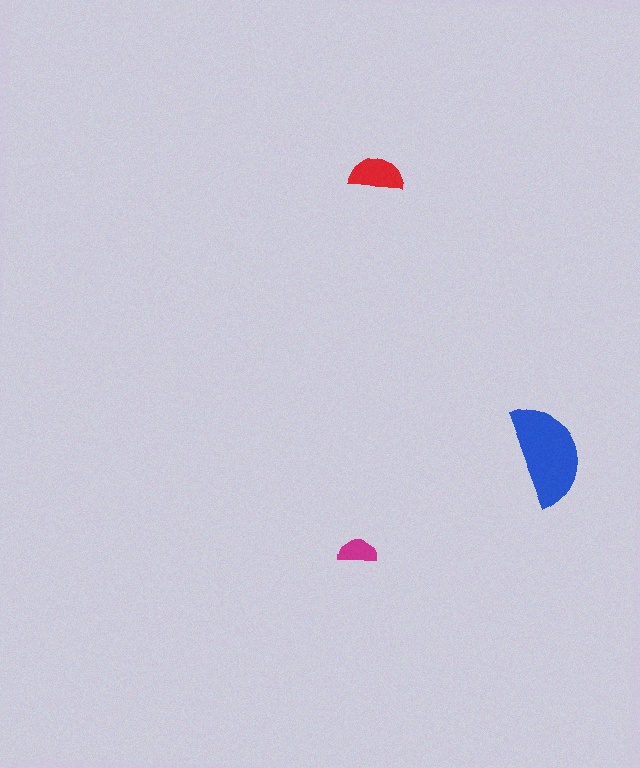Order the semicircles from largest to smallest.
the blue one, the red one, the magenta one.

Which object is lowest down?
The magenta semicircle is bottommost.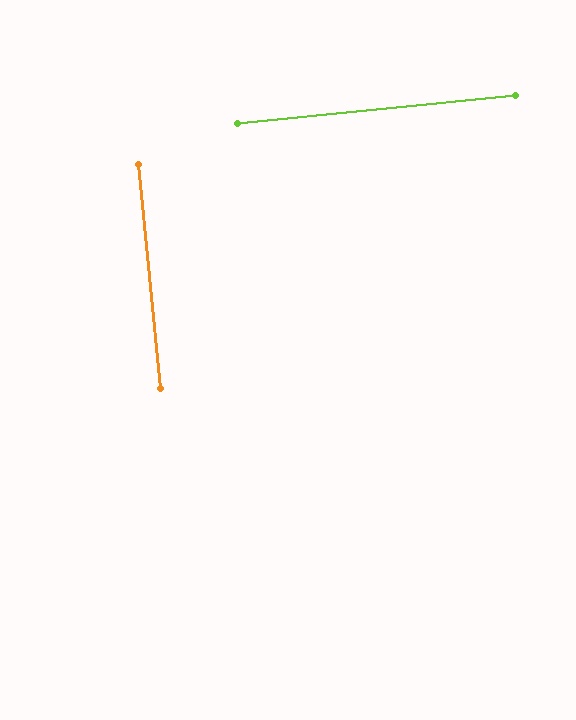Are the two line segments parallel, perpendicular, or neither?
Perpendicular — they meet at approximately 90°.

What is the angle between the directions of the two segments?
Approximately 90 degrees.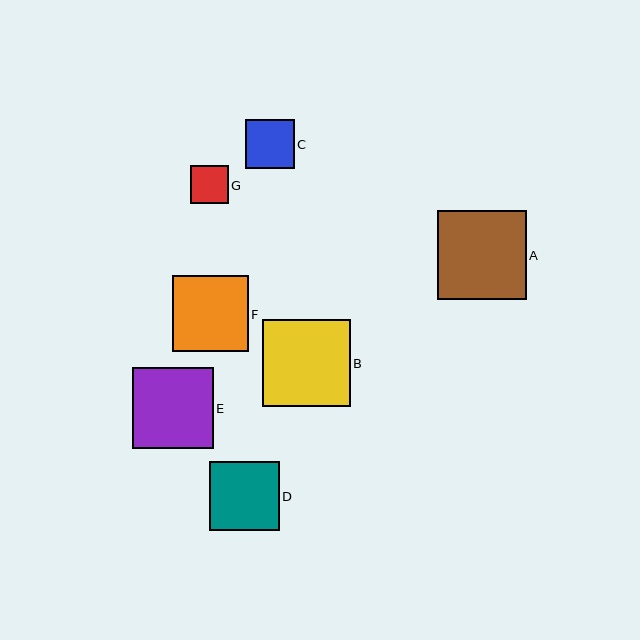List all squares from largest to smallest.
From largest to smallest: A, B, E, F, D, C, G.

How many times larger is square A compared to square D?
Square A is approximately 1.3 times the size of square D.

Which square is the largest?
Square A is the largest with a size of approximately 89 pixels.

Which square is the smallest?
Square G is the smallest with a size of approximately 38 pixels.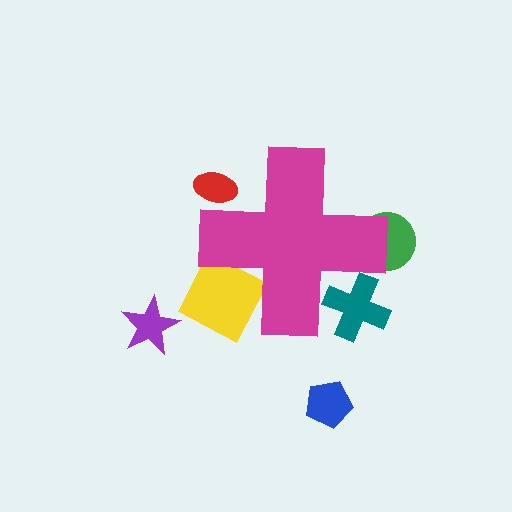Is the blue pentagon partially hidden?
No, the blue pentagon is fully visible.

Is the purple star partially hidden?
No, the purple star is fully visible.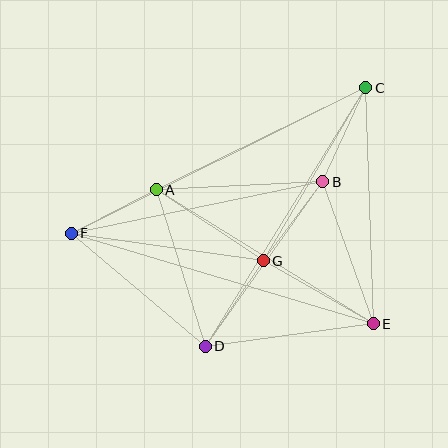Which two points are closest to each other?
Points A and F are closest to each other.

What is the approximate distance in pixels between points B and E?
The distance between B and E is approximately 151 pixels.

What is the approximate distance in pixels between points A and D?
The distance between A and D is approximately 164 pixels.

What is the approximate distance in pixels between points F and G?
The distance between F and G is approximately 194 pixels.